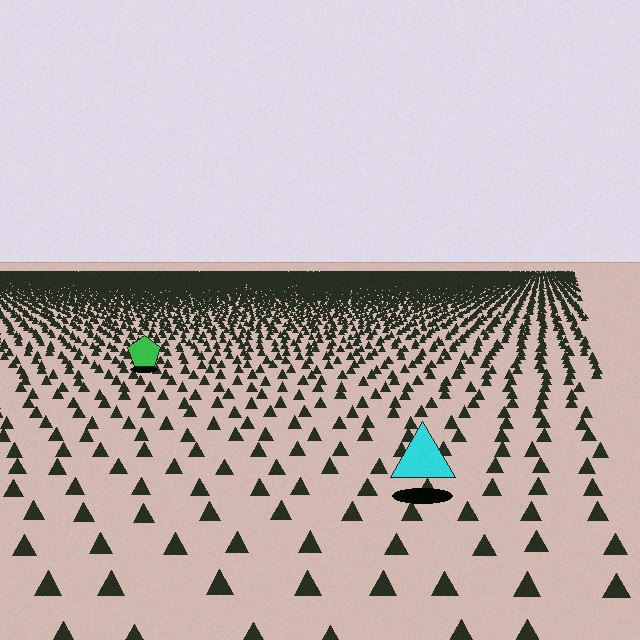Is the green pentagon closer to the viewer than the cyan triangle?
No. The cyan triangle is closer — you can tell from the texture gradient: the ground texture is coarser near it.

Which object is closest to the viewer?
The cyan triangle is closest. The texture marks near it are larger and more spread out.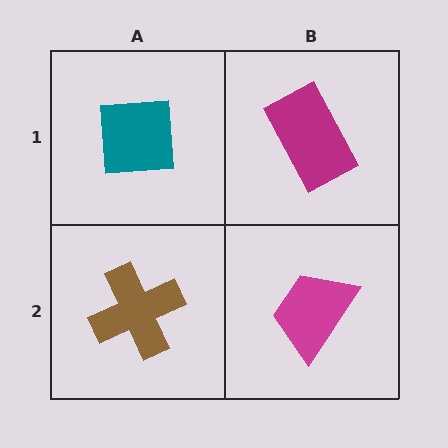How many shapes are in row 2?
2 shapes.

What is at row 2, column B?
A magenta trapezoid.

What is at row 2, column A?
A brown cross.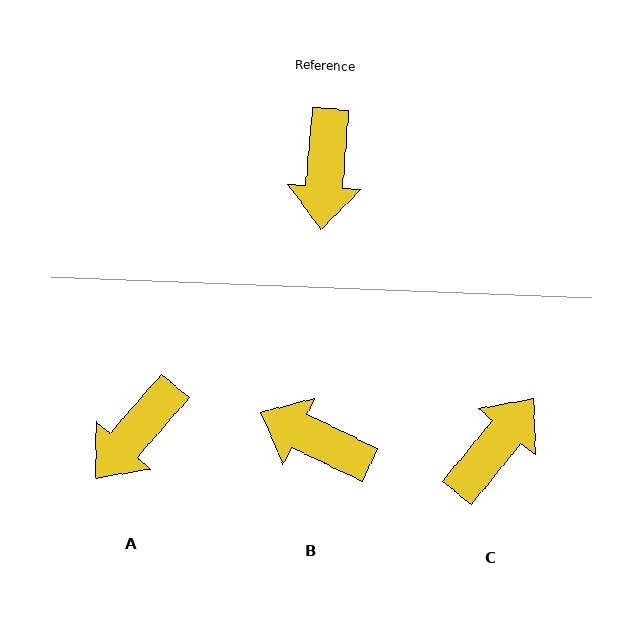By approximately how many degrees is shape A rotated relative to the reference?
Approximately 36 degrees clockwise.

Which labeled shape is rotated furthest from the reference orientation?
C, about 146 degrees away.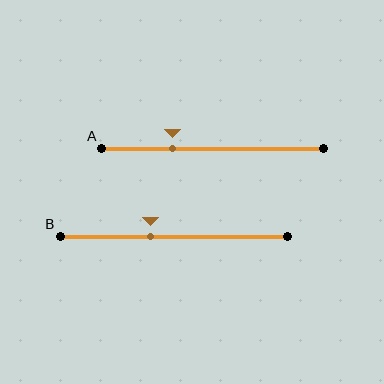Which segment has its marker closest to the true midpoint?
Segment B has its marker closest to the true midpoint.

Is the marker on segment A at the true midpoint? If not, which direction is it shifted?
No, the marker on segment A is shifted to the left by about 18% of the segment length.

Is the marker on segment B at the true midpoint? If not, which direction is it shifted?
No, the marker on segment B is shifted to the left by about 10% of the segment length.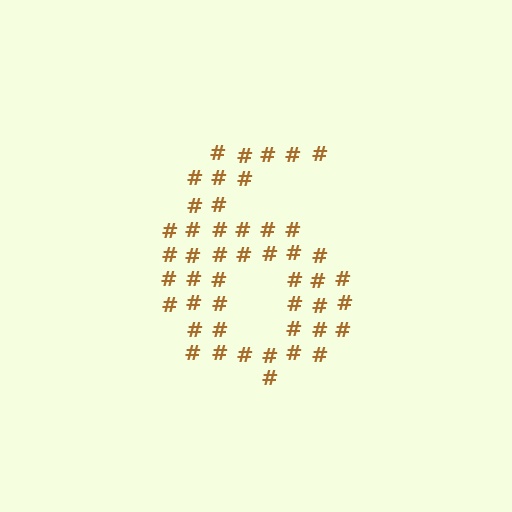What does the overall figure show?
The overall figure shows the digit 6.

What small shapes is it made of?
It is made of small hash symbols.